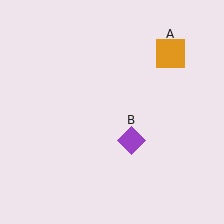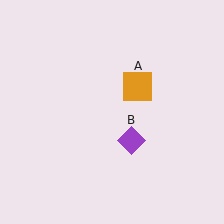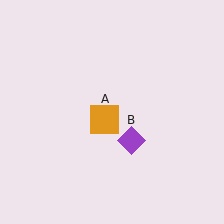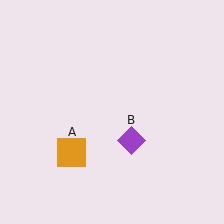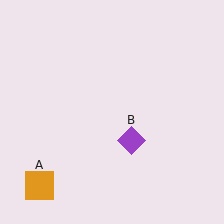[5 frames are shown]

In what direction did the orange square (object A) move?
The orange square (object A) moved down and to the left.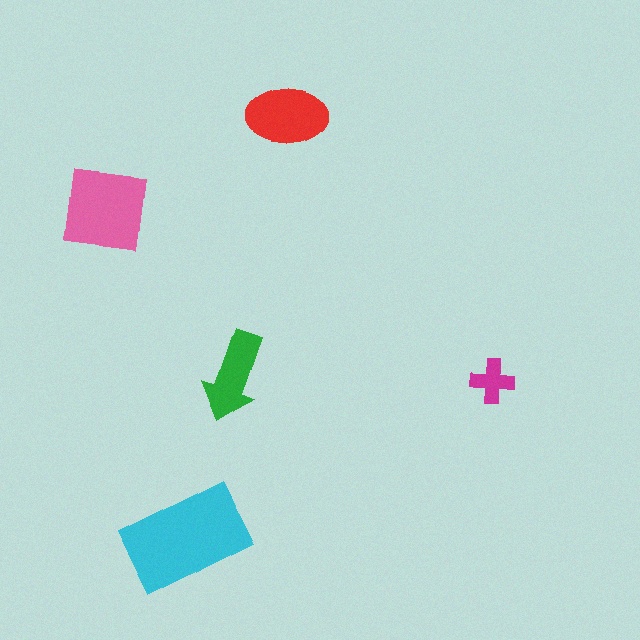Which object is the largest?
The cyan rectangle.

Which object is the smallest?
The magenta cross.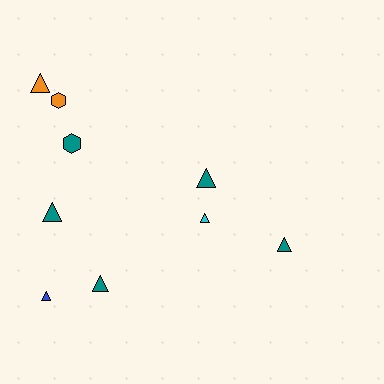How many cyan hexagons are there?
There are no cyan hexagons.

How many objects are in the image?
There are 9 objects.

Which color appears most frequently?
Teal, with 5 objects.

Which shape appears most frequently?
Triangle, with 7 objects.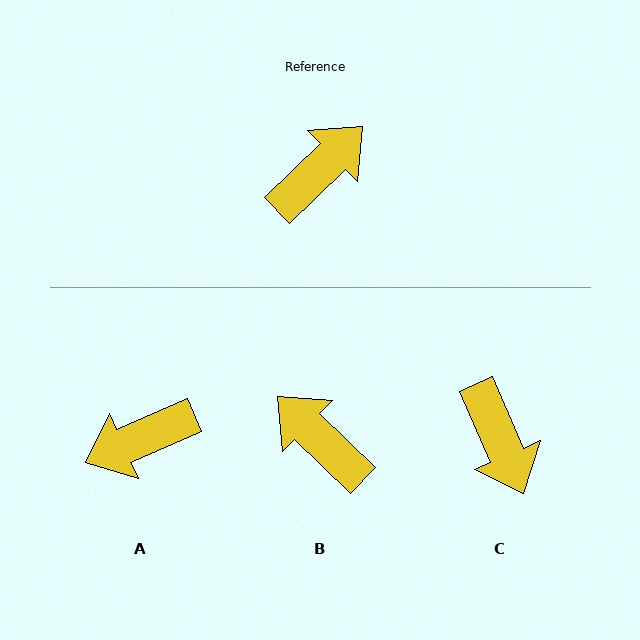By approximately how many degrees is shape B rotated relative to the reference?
Approximately 91 degrees counter-clockwise.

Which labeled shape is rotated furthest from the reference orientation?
A, about 159 degrees away.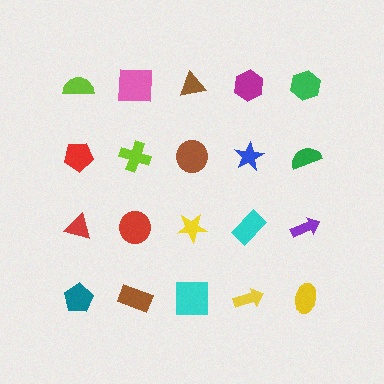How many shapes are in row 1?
5 shapes.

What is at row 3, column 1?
A red triangle.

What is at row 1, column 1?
A lime semicircle.